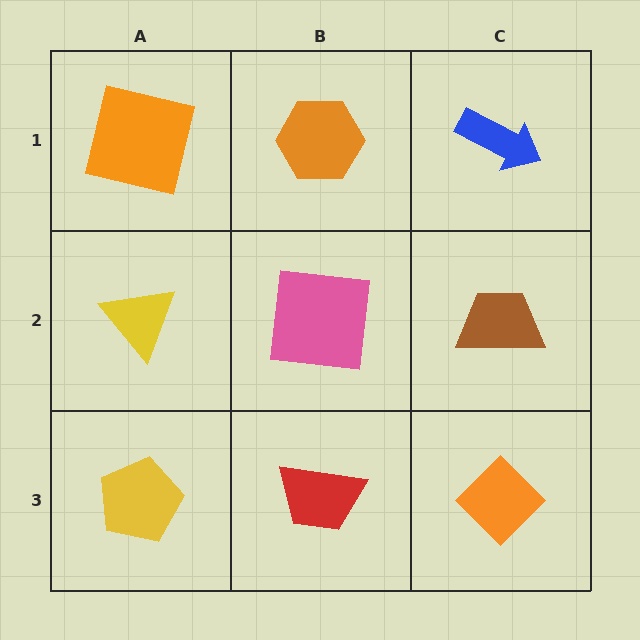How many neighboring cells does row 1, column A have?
2.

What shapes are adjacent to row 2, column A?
An orange square (row 1, column A), a yellow pentagon (row 3, column A), a pink square (row 2, column B).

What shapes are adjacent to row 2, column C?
A blue arrow (row 1, column C), an orange diamond (row 3, column C), a pink square (row 2, column B).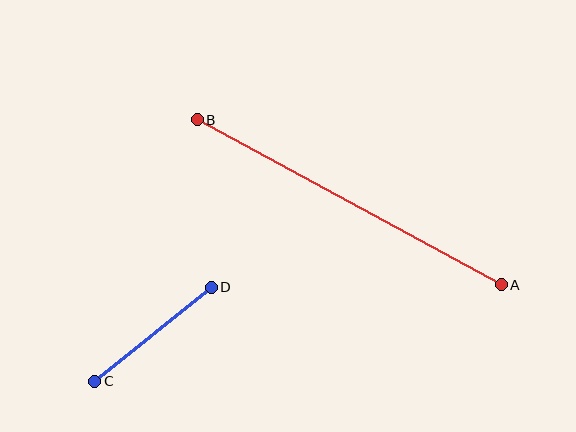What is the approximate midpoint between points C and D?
The midpoint is at approximately (153, 334) pixels.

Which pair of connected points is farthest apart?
Points A and B are farthest apart.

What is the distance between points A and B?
The distance is approximately 346 pixels.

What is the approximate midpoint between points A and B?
The midpoint is at approximately (349, 202) pixels.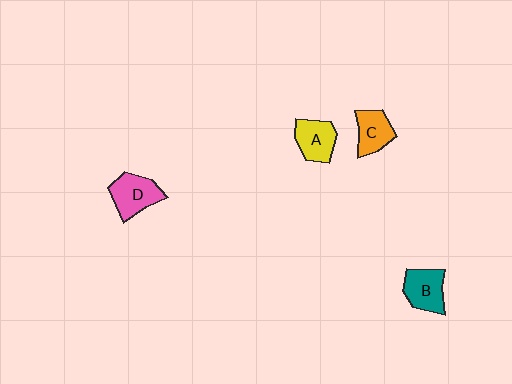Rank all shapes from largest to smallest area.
From largest to smallest: D (pink), B (teal), A (yellow), C (orange).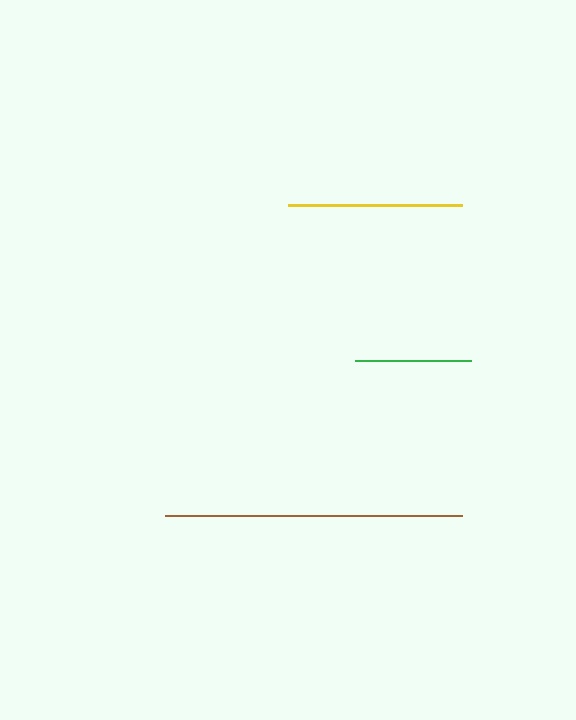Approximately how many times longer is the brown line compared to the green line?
The brown line is approximately 2.6 times the length of the green line.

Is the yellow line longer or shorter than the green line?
The yellow line is longer than the green line.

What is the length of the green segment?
The green segment is approximately 116 pixels long.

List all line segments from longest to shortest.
From longest to shortest: brown, yellow, green.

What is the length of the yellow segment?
The yellow segment is approximately 174 pixels long.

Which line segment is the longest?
The brown line is the longest at approximately 297 pixels.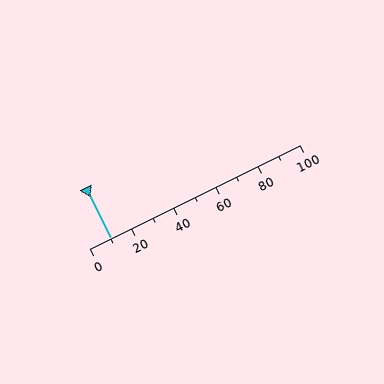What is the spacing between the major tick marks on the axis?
The major ticks are spaced 20 apart.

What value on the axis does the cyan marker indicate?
The marker indicates approximately 10.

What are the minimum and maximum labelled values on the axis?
The axis runs from 0 to 100.